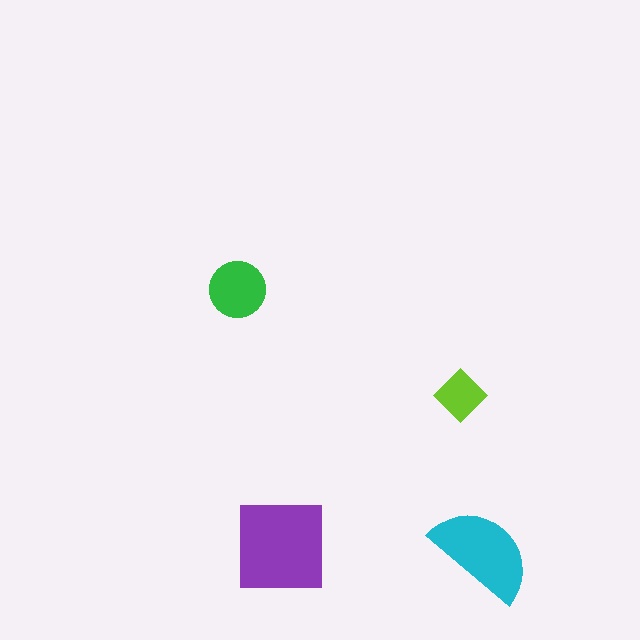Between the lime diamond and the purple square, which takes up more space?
The purple square.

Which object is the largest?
The purple square.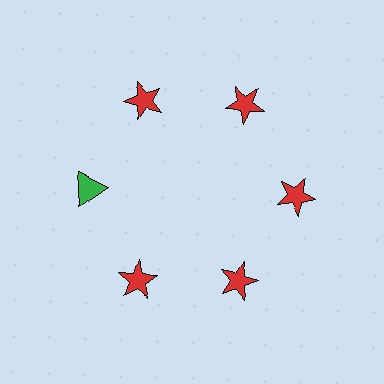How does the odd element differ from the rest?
It differs in both color (green instead of red) and shape (triangle instead of star).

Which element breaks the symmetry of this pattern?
The green triangle at roughly the 9 o'clock position breaks the symmetry. All other shapes are red stars.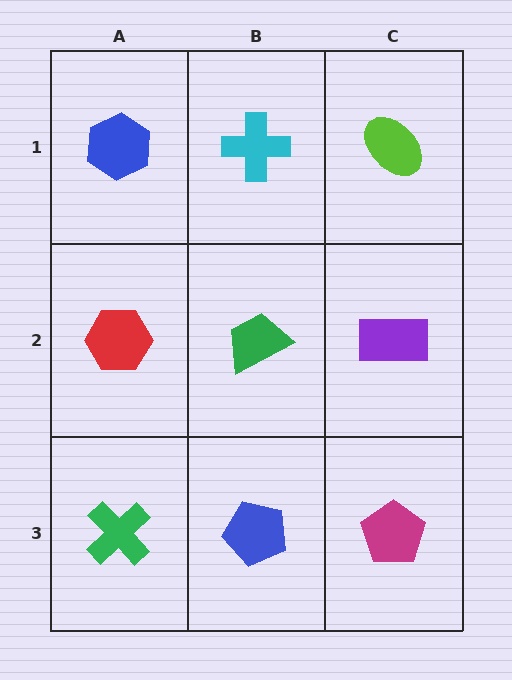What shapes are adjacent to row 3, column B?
A green trapezoid (row 2, column B), a green cross (row 3, column A), a magenta pentagon (row 3, column C).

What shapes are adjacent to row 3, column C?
A purple rectangle (row 2, column C), a blue pentagon (row 3, column B).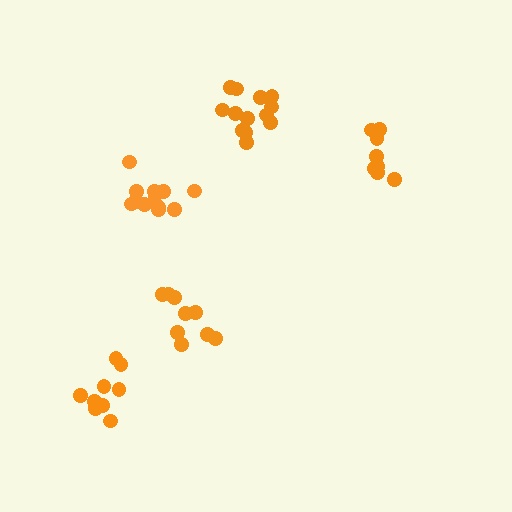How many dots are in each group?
Group 1: 13 dots, Group 2: 8 dots, Group 3: 9 dots, Group 4: 13 dots, Group 5: 9 dots (52 total).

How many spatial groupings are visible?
There are 5 spatial groupings.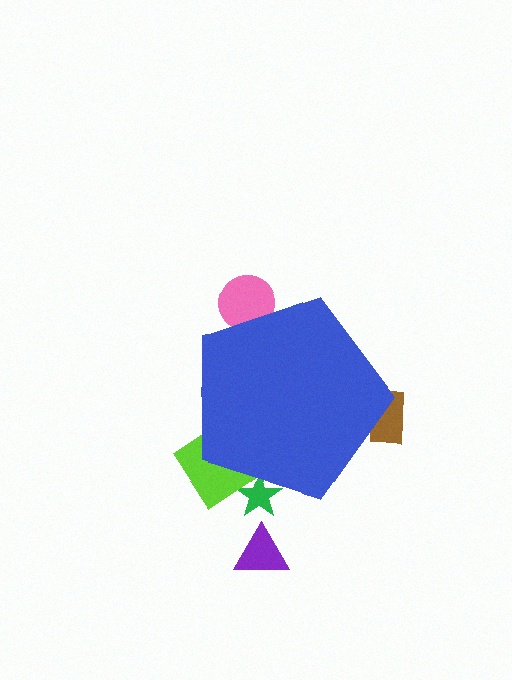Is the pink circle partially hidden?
Yes, the pink circle is partially hidden behind the blue pentagon.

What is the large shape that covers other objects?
A blue pentagon.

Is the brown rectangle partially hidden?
Yes, the brown rectangle is partially hidden behind the blue pentagon.